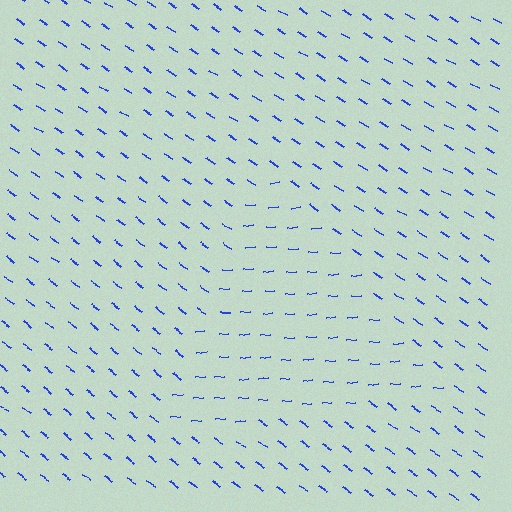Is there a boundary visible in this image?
Yes, there is a texture boundary formed by a change in line orientation.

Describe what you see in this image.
The image is filled with small blue line segments. A triangle region in the image has lines oriented differently from the surrounding lines, creating a visible texture boundary.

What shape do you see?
I see a triangle.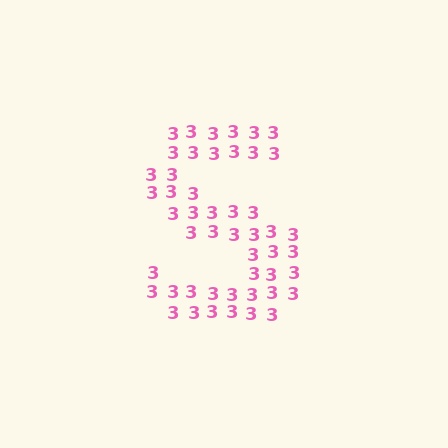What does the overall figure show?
The overall figure shows the letter S.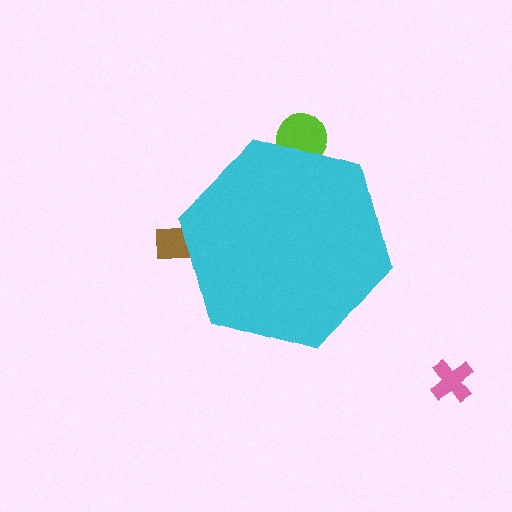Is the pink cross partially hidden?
No, the pink cross is fully visible.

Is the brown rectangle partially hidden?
Yes, the brown rectangle is partially hidden behind the cyan hexagon.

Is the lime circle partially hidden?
Yes, the lime circle is partially hidden behind the cyan hexagon.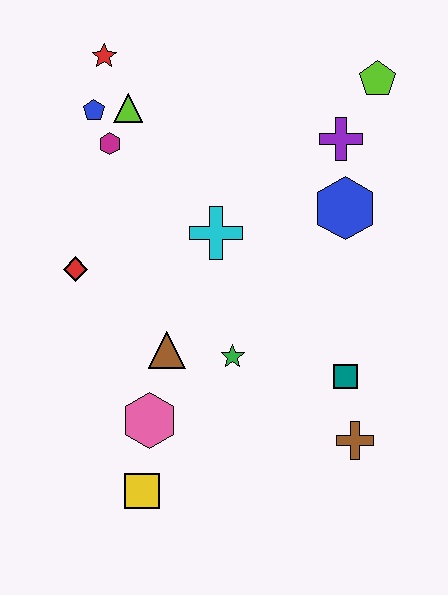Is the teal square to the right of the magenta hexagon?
Yes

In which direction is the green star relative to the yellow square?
The green star is above the yellow square.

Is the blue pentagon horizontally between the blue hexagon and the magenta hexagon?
No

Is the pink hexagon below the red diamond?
Yes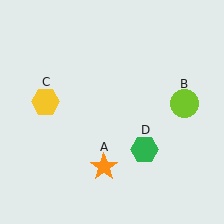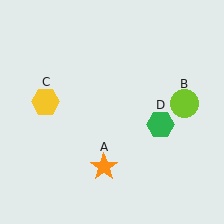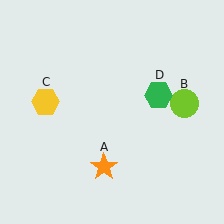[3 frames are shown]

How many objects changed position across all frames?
1 object changed position: green hexagon (object D).